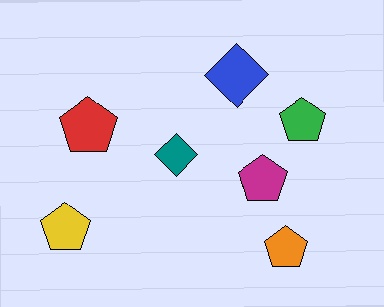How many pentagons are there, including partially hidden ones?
There are 5 pentagons.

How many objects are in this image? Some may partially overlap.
There are 7 objects.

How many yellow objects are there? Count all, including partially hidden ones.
There is 1 yellow object.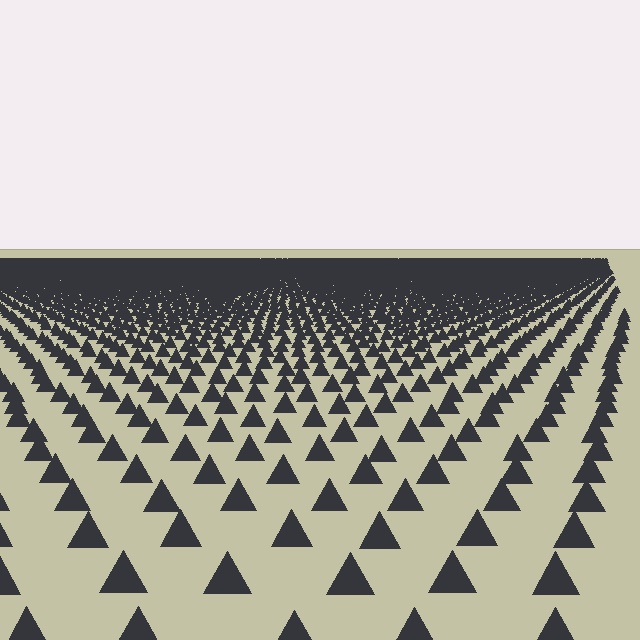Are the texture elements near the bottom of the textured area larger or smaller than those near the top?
Larger. Near the bottom, elements are closer to the viewer and appear at a bigger on-screen size.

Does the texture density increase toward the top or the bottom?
Density increases toward the top.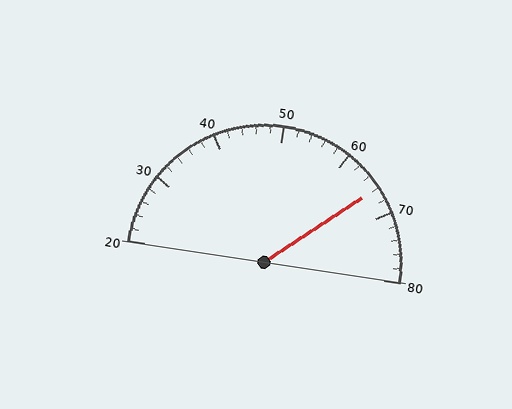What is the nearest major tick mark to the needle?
The nearest major tick mark is 70.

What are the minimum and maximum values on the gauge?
The gauge ranges from 20 to 80.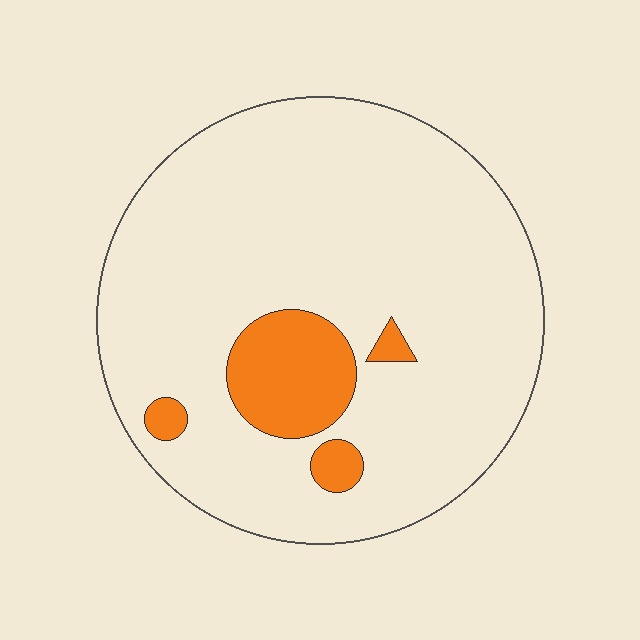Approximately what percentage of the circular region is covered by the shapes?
Approximately 10%.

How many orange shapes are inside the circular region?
4.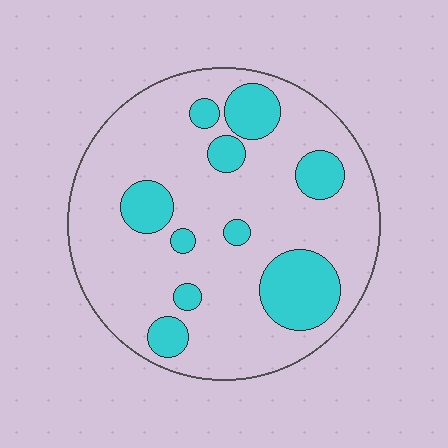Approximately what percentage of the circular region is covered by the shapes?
Approximately 20%.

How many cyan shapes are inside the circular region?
10.